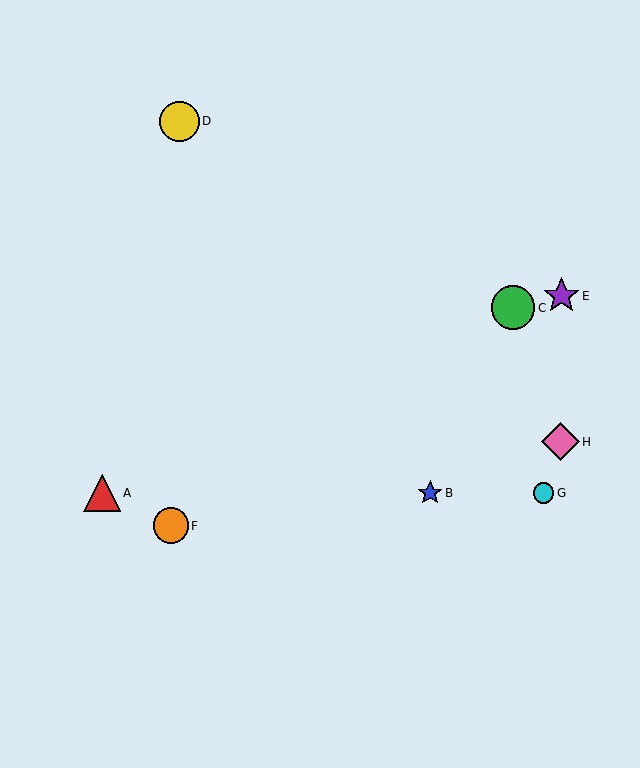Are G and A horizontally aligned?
Yes, both are at y≈493.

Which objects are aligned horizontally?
Objects A, B, G are aligned horizontally.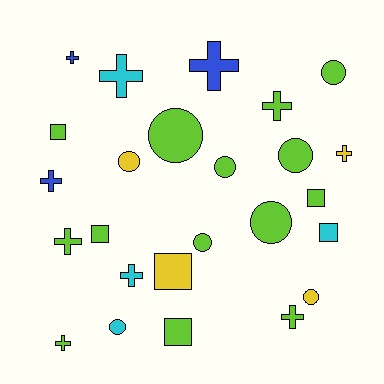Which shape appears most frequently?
Cross, with 10 objects.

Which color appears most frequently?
Lime, with 14 objects.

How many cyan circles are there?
There is 1 cyan circle.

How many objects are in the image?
There are 25 objects.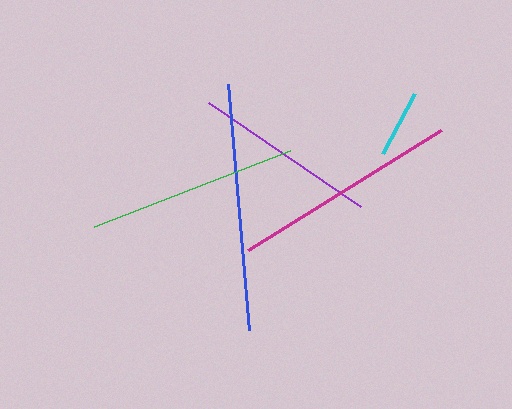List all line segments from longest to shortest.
From longest to shortest: blue, magenta, green, purple, cyan.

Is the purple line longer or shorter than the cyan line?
The purple line is longer than the cyan line.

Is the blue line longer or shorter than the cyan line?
The blue line is longer than the cyan line.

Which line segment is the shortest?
The cyan line is the shortest at approximately 67 pixels.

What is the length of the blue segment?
The blue segment is approximately 247 pixels long.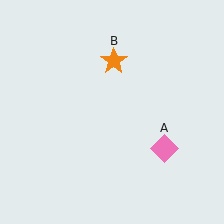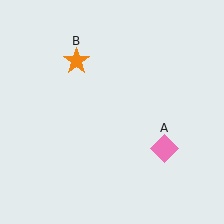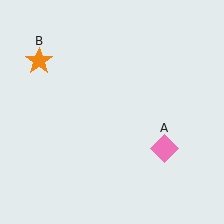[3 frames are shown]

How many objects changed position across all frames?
1 object changed position: orange star (object B).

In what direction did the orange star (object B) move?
The orange star (object B) moved left.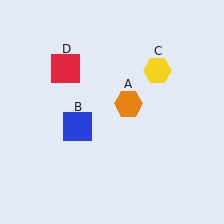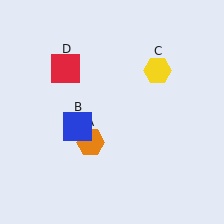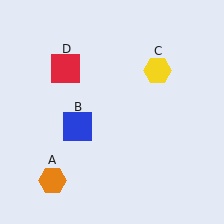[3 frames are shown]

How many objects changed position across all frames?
1 object changed position: orange hexagon (object A).